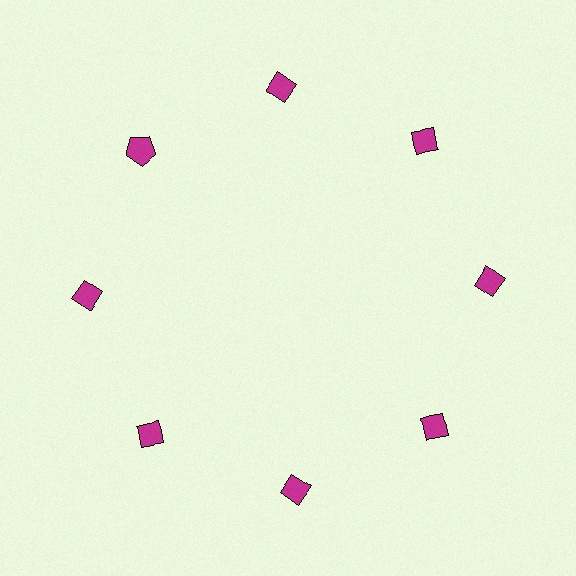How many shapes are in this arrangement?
There are 8 shapes arranged in a ring pattern.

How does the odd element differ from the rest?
It has a different shape: pentagon instead of diamond.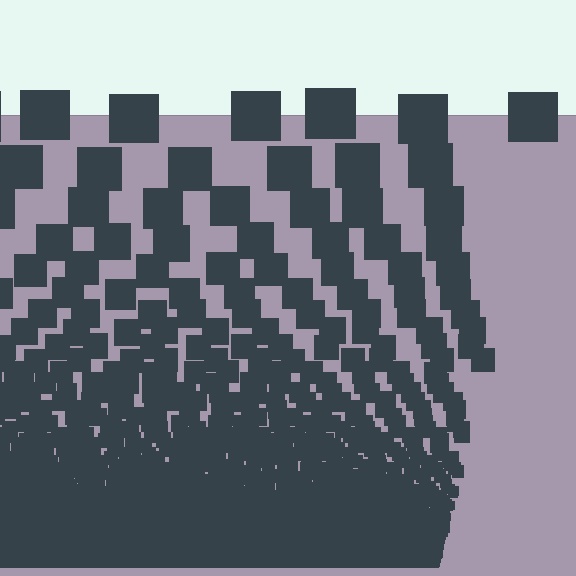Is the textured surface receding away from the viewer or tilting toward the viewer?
The surface appears to tilt toward the viewer. Texture elements get larger and sparser toward the top.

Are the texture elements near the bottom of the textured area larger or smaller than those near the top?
Smaller. The gradient is inverted — elements near the bottom are smaller and denser.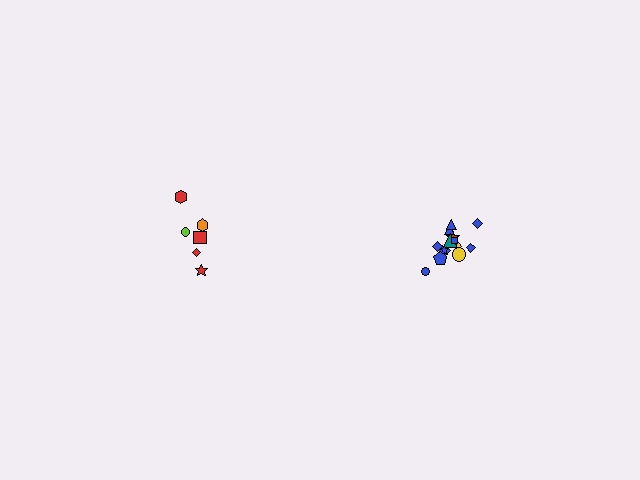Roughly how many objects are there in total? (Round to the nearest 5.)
Roughly 20 objects in total.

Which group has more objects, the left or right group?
The right group.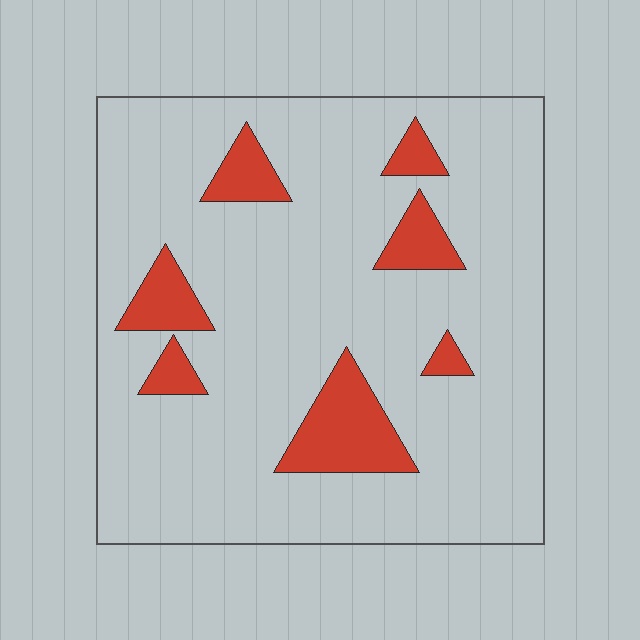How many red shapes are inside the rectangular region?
7.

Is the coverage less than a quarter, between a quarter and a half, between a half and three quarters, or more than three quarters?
Less than a quarter.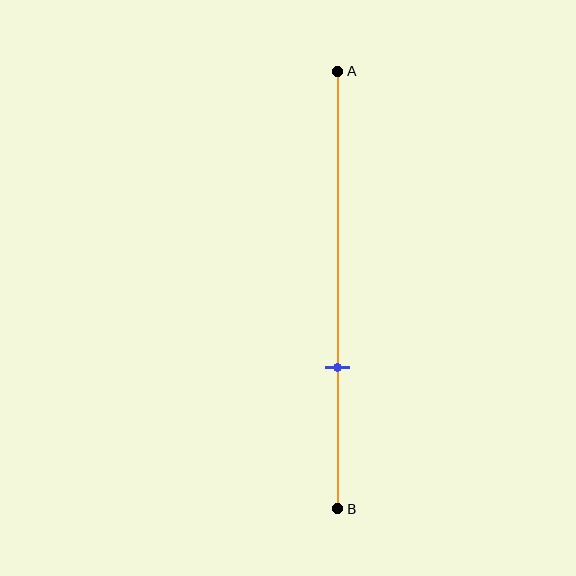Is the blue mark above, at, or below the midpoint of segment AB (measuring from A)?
The blue mark is below the midpoint of segment AB.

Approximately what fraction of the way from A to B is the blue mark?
The blue mark is approximately 70% of the way from A to B.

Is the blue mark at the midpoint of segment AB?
No, the mark is at about 70% from A, not at the 50% midpoint.